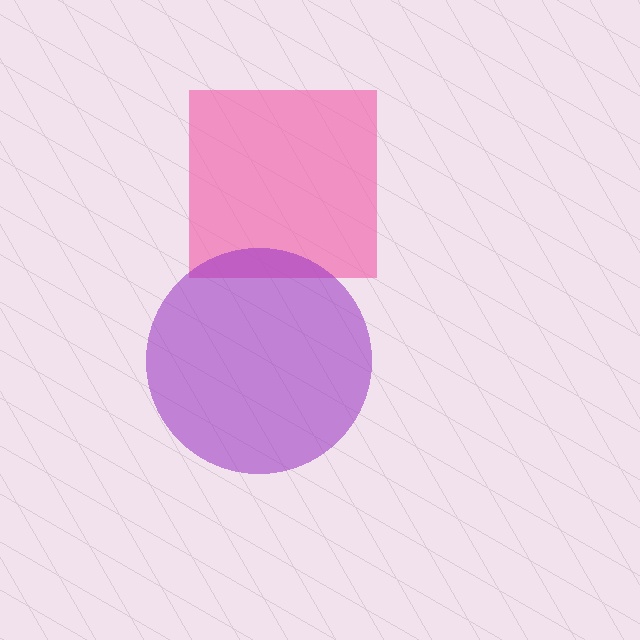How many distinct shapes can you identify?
There are 2 distinct shapes: a pink square, a purple circle.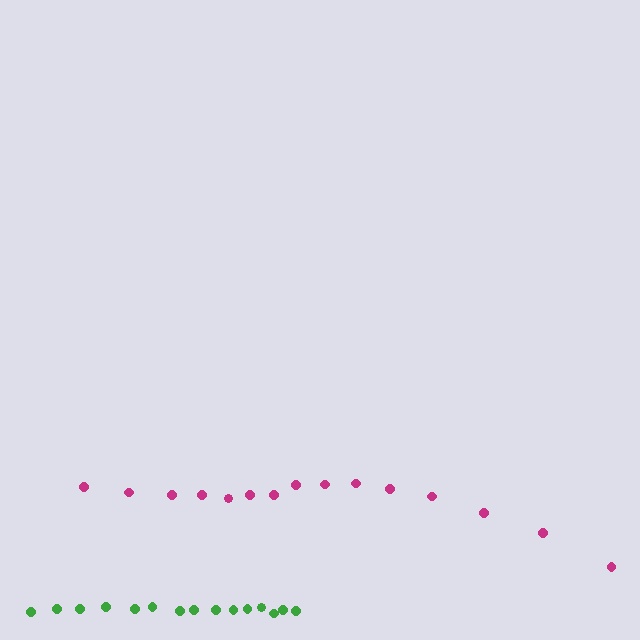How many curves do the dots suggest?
There are 2 distinct paths.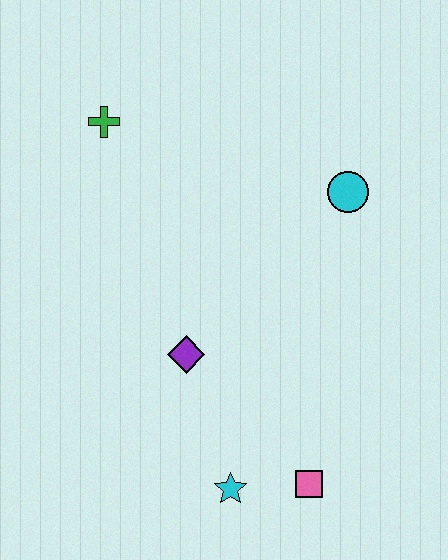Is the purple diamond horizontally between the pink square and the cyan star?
No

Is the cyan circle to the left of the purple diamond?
No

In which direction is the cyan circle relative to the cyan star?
The cyan circle is above the cyan star.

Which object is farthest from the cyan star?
The green cross is farthest from the cyan star.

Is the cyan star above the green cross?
No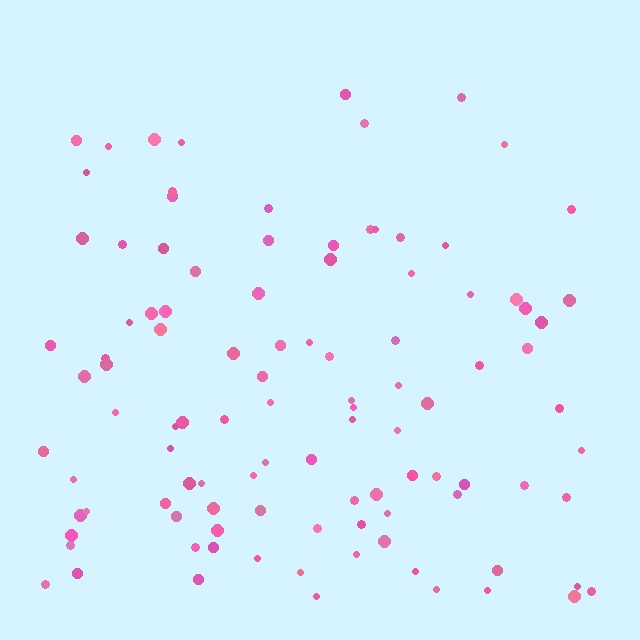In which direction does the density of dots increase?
From top to bottom, with the bottom side densest.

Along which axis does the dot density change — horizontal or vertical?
Vertical.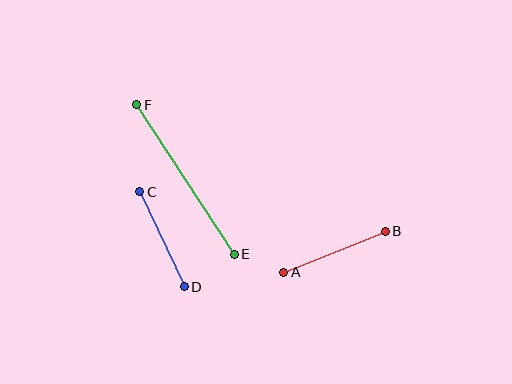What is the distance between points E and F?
The distance is approximately 179 pixels.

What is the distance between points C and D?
The distance is approximately 105 pixels.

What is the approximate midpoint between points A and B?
The midpoint is at approximately (334, 252) pixels.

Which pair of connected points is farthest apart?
Points E and F are farthest apart.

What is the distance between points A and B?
The distance is approximately 110 pixels.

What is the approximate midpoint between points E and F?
The midpoint is at approximately (185, 179) pixels.